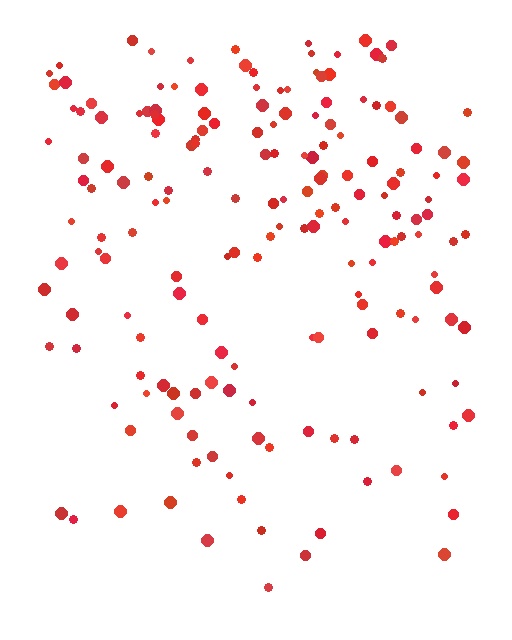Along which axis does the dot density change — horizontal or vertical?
Vertical.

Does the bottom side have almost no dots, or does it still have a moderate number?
Still a moderate number, just noticeably fewer than the top.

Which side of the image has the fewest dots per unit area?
The bottom.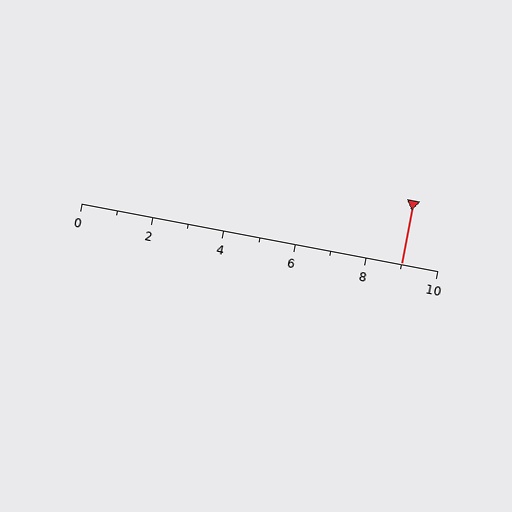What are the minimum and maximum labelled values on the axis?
The axis runs from 0 to 10.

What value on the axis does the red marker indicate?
The marker indicates approximately 9.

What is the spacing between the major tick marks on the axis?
The major ticks are spaced 2 apart.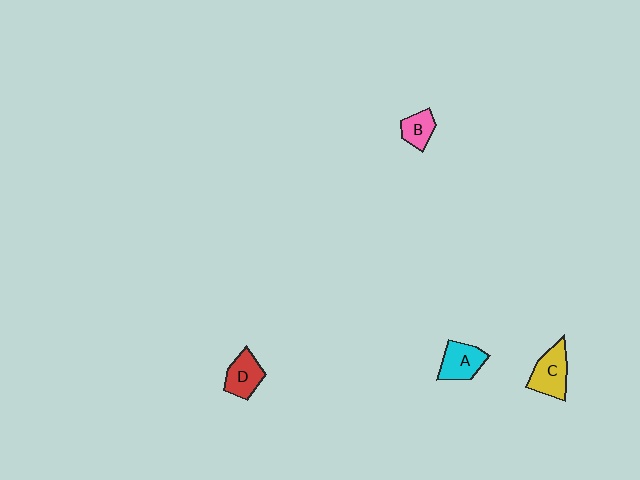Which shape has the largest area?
Shape C (yellow).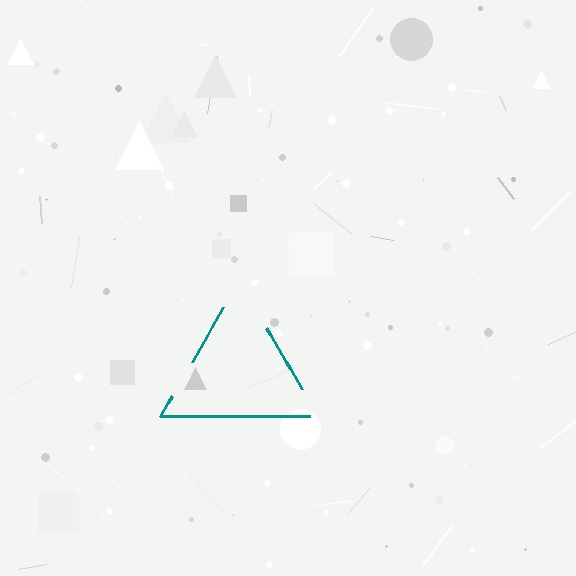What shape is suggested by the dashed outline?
The dashed outline suggests a triangle.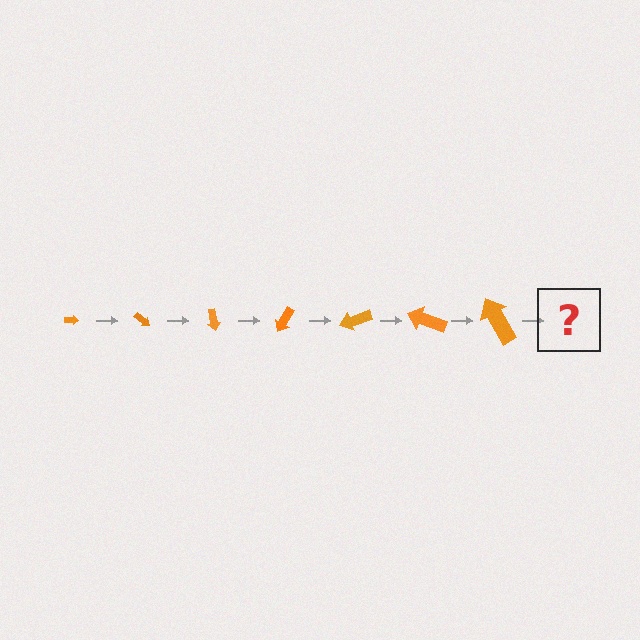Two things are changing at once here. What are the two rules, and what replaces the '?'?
The two rules are that the arrow grows larger each step and it rotates 40 degrees each step. The '?' should be an arrow, larger than the previous one and rotated 280 degrees from the start.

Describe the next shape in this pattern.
It should be an arrow, larger than the previous one and rotated 280 degrees from the start.